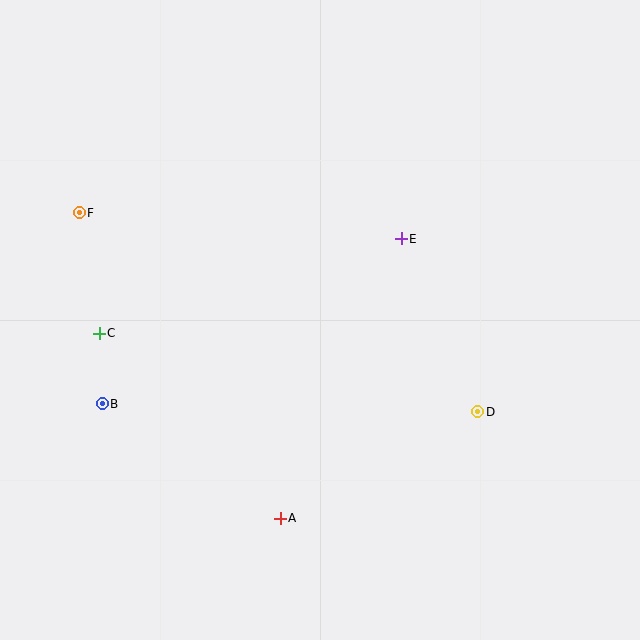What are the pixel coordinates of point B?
Point B is at (102, 404).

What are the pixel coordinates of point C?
Point C is at (99, 333).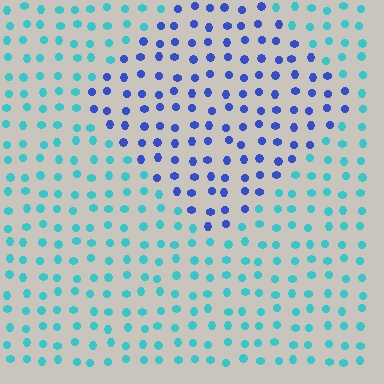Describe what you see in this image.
The image is filled with small cyan elements in a uniform arrangement. A diamond-shaped region is visible where the elements are tinted to a slightly different hue, forming a subtle color boundary.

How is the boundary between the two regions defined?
The boundary is defined purely by a slight shift in hue (about 50 degrees). Spacing, size, and orientation are identical on both sides.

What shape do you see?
I see a diamond.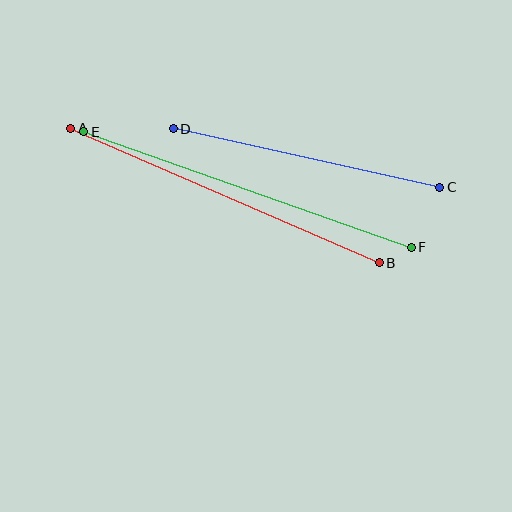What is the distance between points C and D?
The distance is approximately 273 pixels.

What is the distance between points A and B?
The distance is approximately 337 pixels.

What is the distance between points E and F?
The distance is approximately 347 pixels.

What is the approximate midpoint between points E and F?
The midpoint is at approximately (247, 189) pixels.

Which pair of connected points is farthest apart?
Points E and F are farthest apart.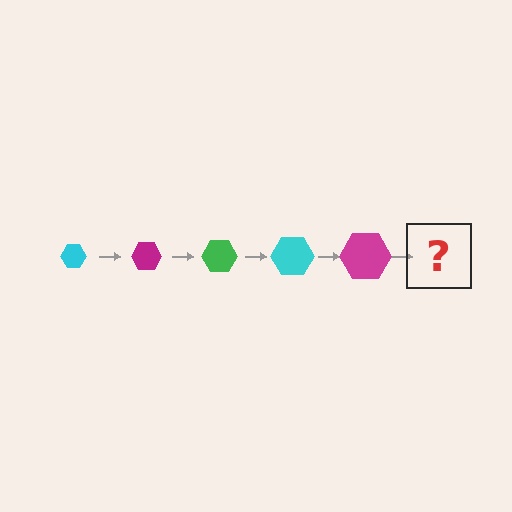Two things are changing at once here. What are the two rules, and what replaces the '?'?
The two rules are that the hexagon grows larger each step and the color cycles through cyan, magenta, and green. The '?' should be a green hexagon, larger than the previous one.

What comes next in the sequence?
The next element should be a green hexagon, larger than the previous one.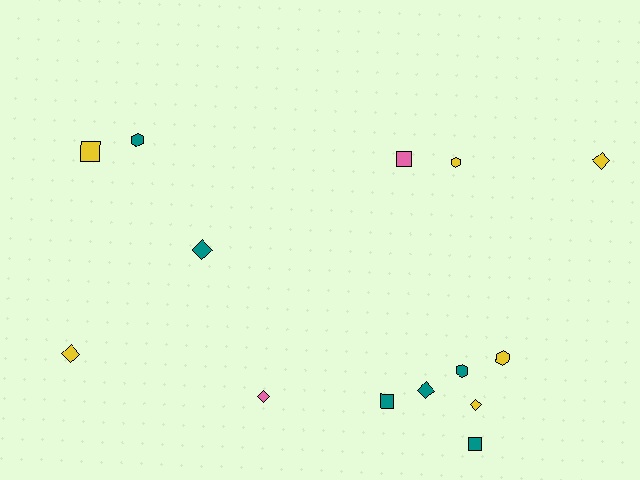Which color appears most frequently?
Teal, with 6 objects.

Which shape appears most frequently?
Diamond, with 6 objects.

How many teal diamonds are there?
There are 2 teal diamonds.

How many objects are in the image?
There are 14 objects.